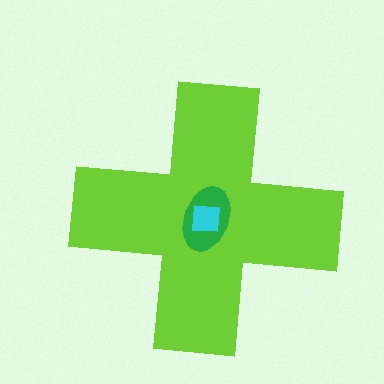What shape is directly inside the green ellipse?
The cyan square.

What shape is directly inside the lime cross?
The green ellipse.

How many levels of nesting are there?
3.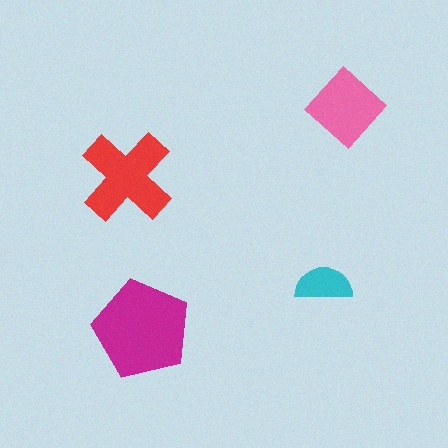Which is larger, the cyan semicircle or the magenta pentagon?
The magenta pentagon.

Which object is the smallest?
The cyan semicircle.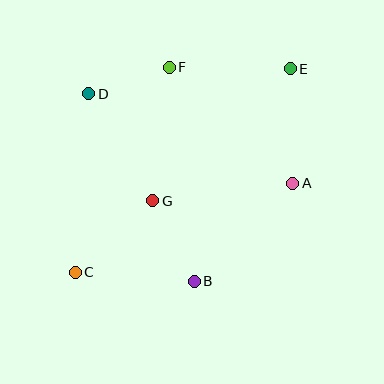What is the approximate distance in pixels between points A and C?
The distance between A and C is approximately 235 pixels.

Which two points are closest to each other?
Points D and F are closest to each other.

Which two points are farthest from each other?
Points C and E are farthest from each other.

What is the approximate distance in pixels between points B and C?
The distance between B and C is approximately 120 pixels.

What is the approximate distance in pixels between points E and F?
The distance between E and F is approximately 121 pixels.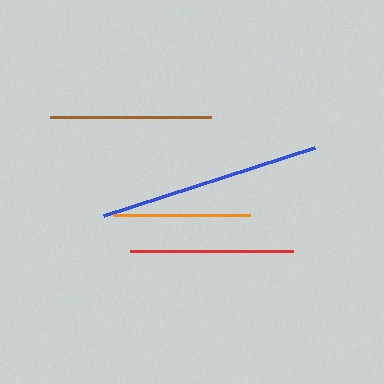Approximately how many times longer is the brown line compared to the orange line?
The brown line is approximately 1.2 times the length of the orange line.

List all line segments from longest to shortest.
From longest to shortest: blue, red, brown, orange.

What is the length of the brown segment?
The brown segment is approximately 161 pixels long.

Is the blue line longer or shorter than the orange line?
The blue line is longer than the orange line.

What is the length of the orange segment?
The orange segment is approximately 137 pixels long.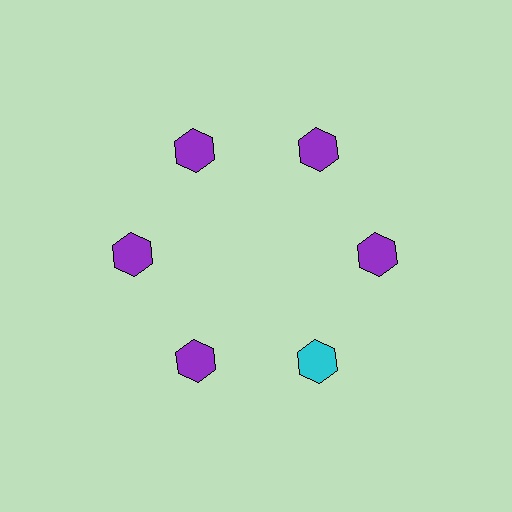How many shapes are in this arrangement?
There are 6 shapes arranged in a ring pattern.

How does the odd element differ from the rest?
It has a different color: cyan instead of purple.